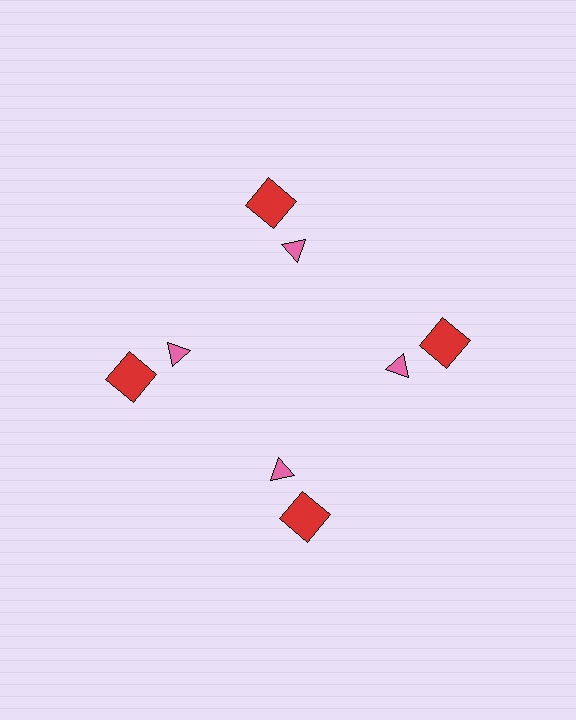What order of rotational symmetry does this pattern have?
This pattern has 4-fold rotational symmetry.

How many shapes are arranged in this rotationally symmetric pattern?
There are 8 shapes, arranged in 4 groups of 2.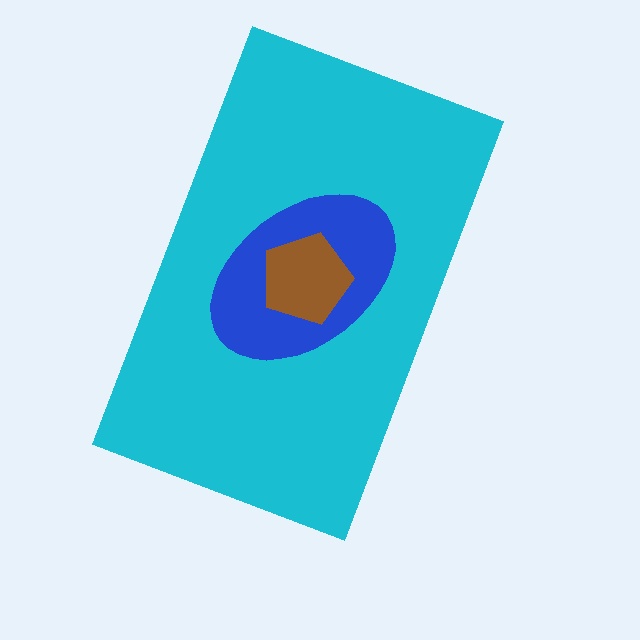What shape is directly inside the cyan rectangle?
The blue ellipse.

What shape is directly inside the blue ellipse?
The brown pentagon.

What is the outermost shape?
The cyan rectangle.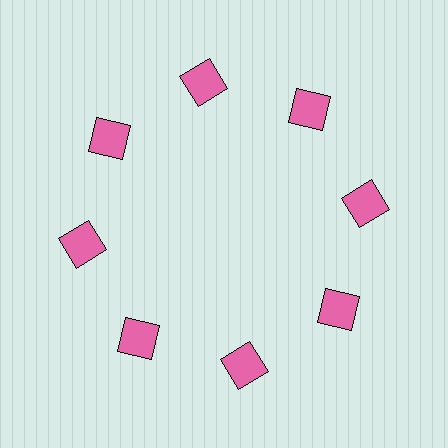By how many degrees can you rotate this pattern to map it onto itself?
The pattern maps onto itself every 45 degrees of rotation.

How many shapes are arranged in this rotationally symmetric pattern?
There are 8 shapes, arranged in 8 groups of 1.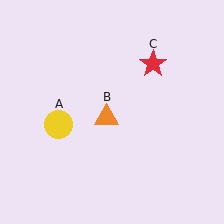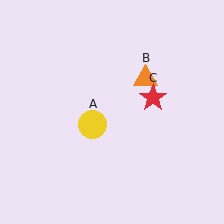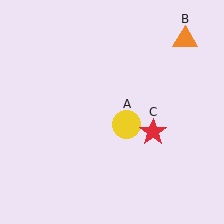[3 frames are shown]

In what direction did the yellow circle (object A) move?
The yellow circle (object A) moved right.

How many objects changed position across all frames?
3 objects changed position: yellow circle (object A), orange triangle (object B), red star (object C).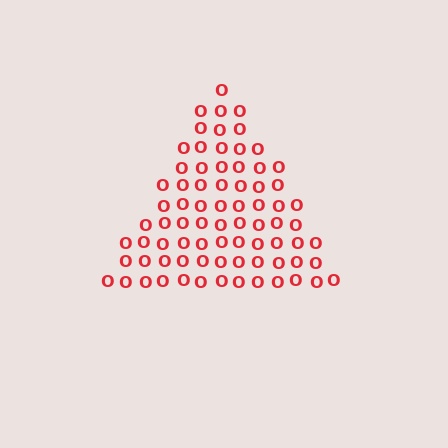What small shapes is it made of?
It is made of small letter O's.